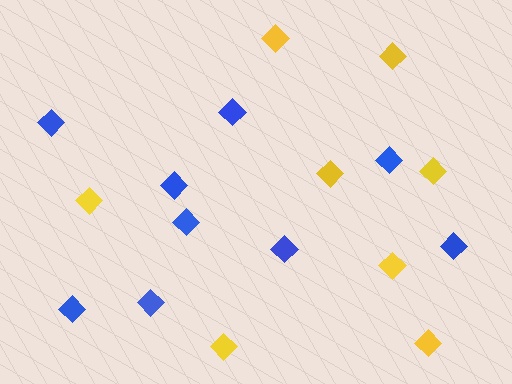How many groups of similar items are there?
There are 2 groups: one group of yellow diamonds (8) and one group of blue diamonds (9).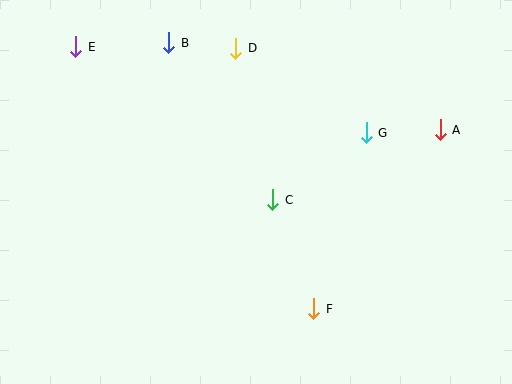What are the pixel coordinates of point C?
Point C is at (273, 200).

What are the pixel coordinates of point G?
Point G is at (366, 133).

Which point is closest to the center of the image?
Point C at (273, 200) is closest to the center.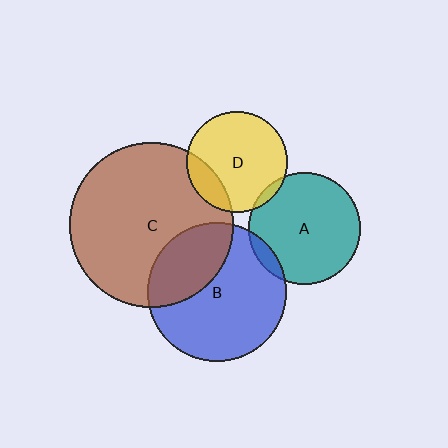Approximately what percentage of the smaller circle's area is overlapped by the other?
Approximately 30%.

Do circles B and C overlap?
Yes.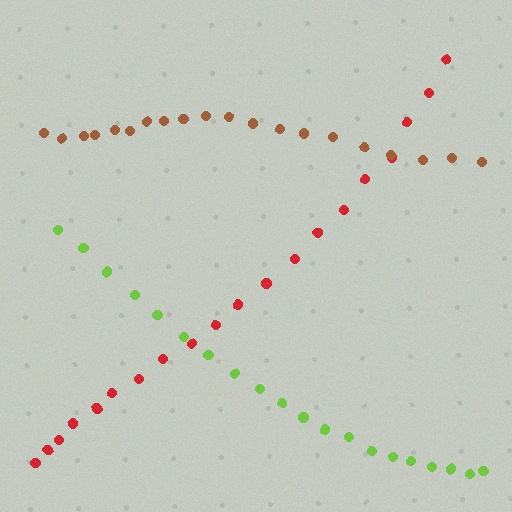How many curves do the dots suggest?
There are 3 distinct paths.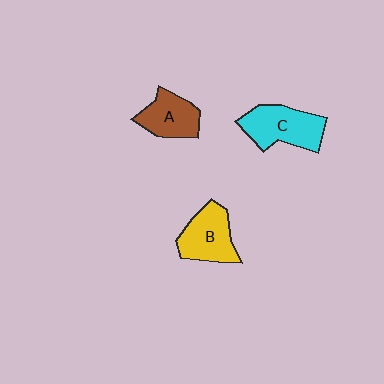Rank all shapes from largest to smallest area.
From largest to smallest: C (cyan), B (yellow), A (brown).